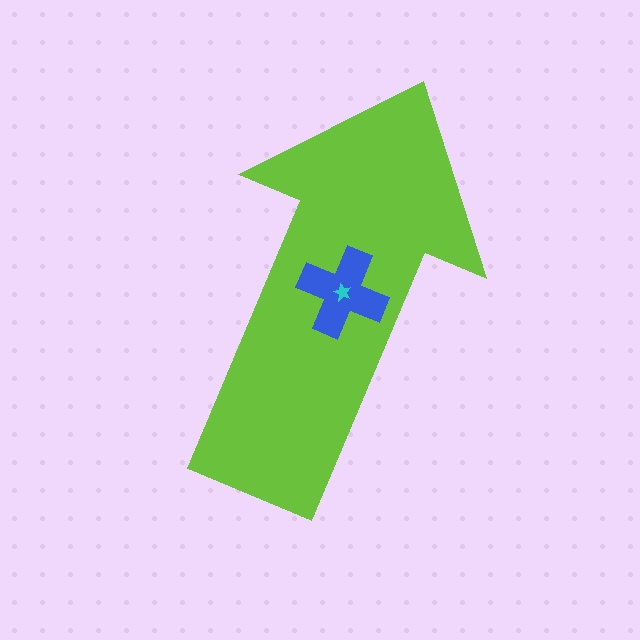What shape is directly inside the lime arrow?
The blue cross.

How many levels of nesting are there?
3.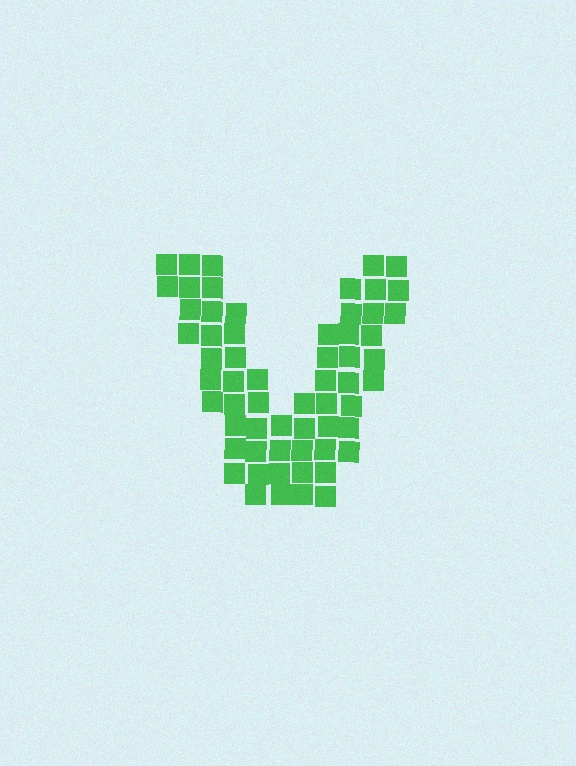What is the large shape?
The large shape is the letter V.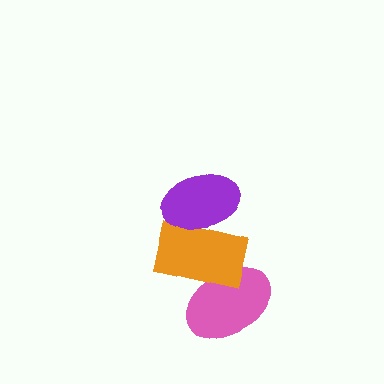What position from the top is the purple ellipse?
The purple ellipse is 1st from the top.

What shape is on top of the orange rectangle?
The purple ellipse is on top of the orange rectangle.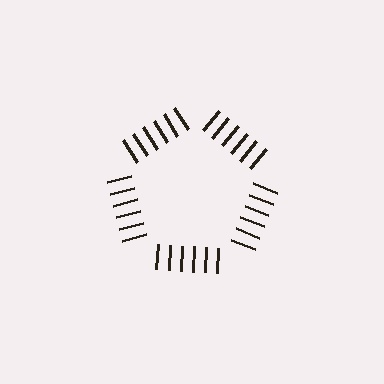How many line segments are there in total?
30 — 6 along each of the 5 edges.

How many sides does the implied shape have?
5 sides — the line-ends trace a pentagon.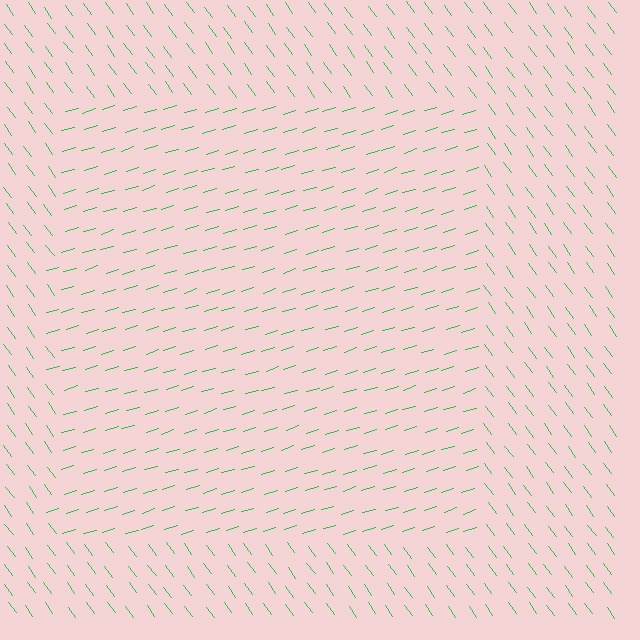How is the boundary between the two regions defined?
The boundary is defined purely by a change in line orientation (approximately 71 degrees difference). All lines are the same color and thickness.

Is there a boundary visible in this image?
Yes, there is a texture boundary formed by a change in line orientation.